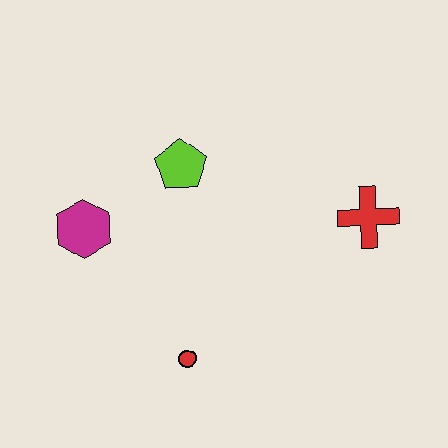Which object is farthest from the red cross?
The magenta hexagon is farthest from the red cross.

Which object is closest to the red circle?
The magenta hexagon is closest to the red circle.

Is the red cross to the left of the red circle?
No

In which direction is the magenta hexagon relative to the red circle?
The magenta hexagon is above the red circle.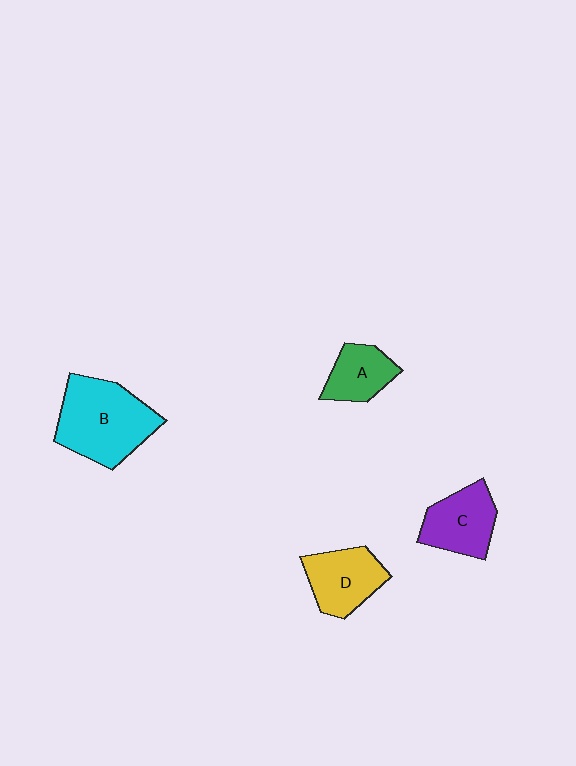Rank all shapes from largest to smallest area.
From largest to smallest: B (cyan), D (yellow), C (purple), A (green).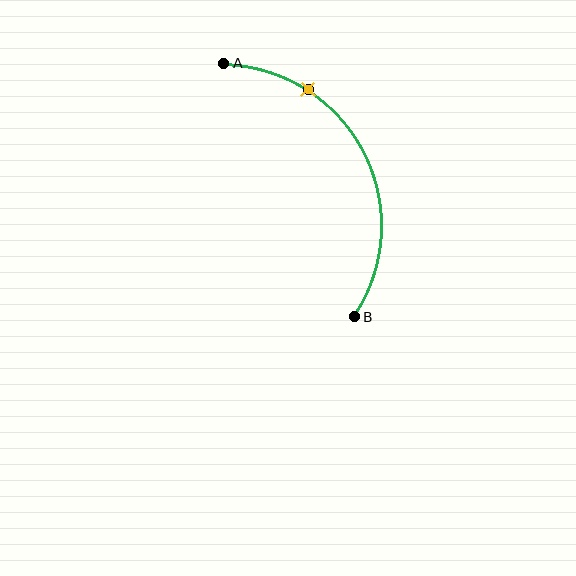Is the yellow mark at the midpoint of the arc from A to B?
No. The yellow mark lies on the arc but is closer to endpoint A. The arc midpoint would be at the point on the curve equidistant along the arc from both A and B.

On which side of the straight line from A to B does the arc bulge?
The arc bulges to the right of the straight line connecting A and B.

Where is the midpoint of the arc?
The arc midpoint is the point on the curve farthest from the straight line joining A and B. It sits to the right of that line.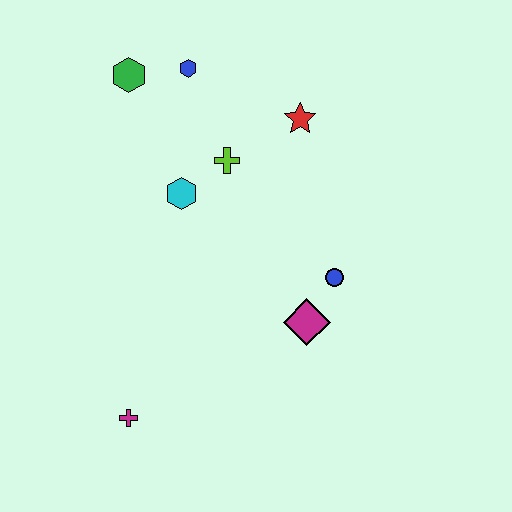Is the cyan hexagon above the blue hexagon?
No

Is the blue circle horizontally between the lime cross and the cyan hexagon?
No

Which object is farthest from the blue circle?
The green hexagon is farthest from the blue circle.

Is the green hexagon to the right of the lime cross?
No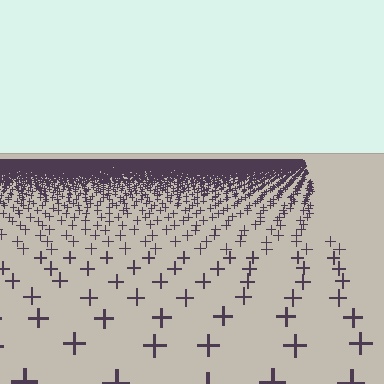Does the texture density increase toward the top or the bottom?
Density increases toward the top.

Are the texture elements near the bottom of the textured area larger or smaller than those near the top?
Larger. Near the bottom, elements are closer to the viewer and appear at a bigger on-screen size.